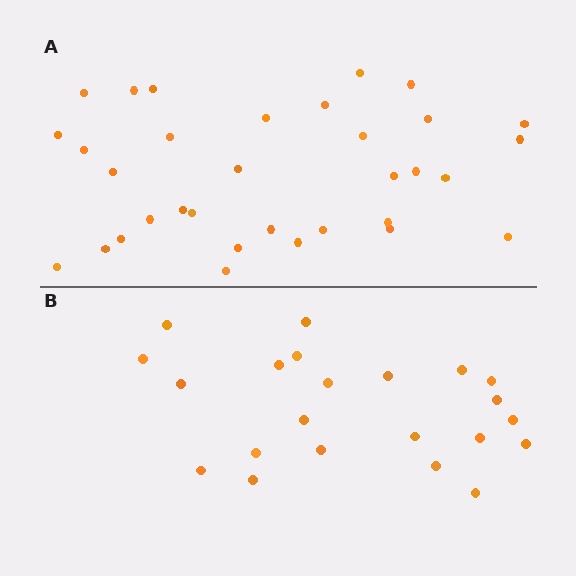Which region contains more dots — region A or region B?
Region A (the top region) has more dots.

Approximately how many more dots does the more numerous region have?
Region A has roughly 12 or so more dots than region B.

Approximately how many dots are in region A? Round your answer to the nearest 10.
About 30 dots. (The exact count is 33, which rounds to 30.)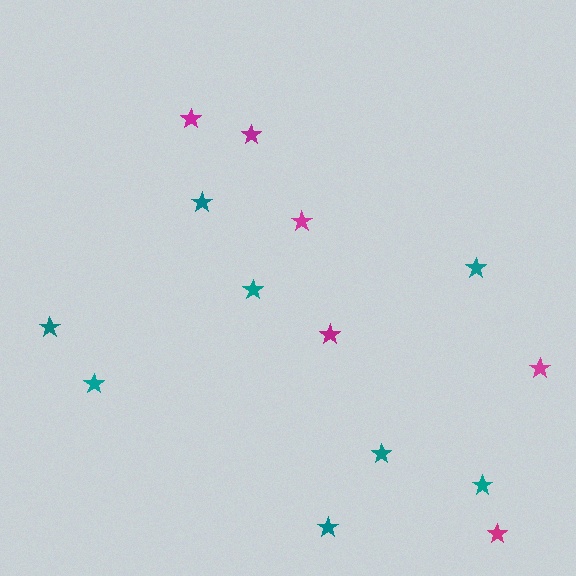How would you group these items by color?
There are 2 groups: one group of teal stars (8) and one group of magenta stars (6).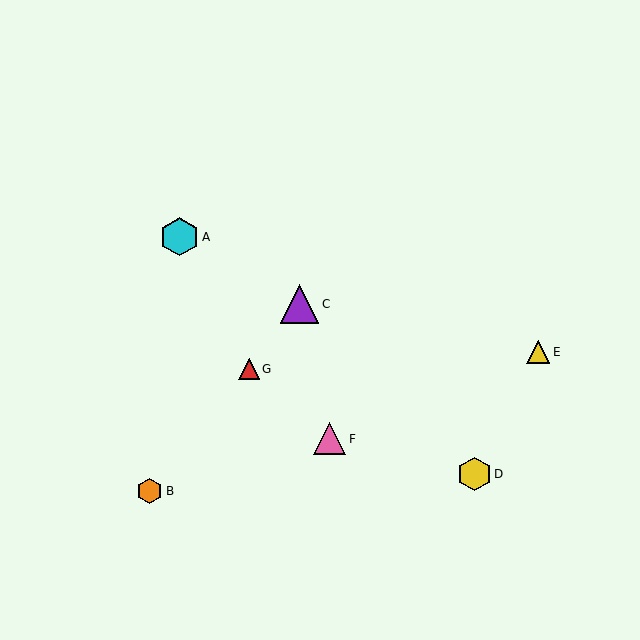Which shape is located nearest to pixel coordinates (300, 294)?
The purple triangle (labeled C) at (300, 304) is nearest to that location.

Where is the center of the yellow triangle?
The center of the yellow triangle is at (538, 352).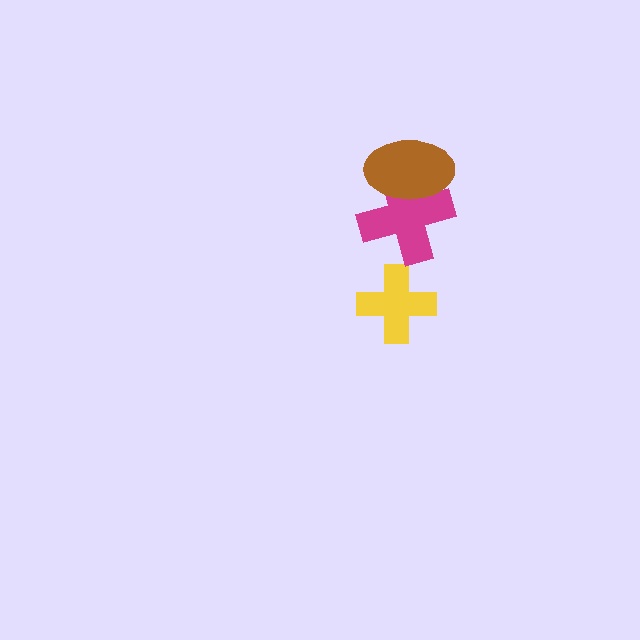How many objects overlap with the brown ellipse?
1 object overlaps with the brown ellipse.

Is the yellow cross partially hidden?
No, no other shape covers it.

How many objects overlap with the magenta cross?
1 object overlaps with the magenta cross.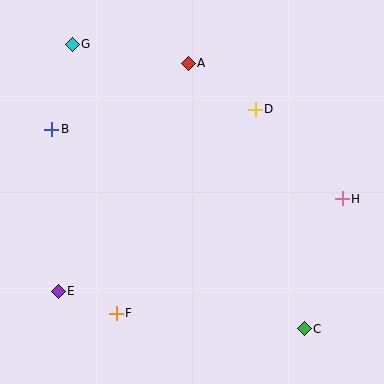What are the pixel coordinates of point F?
Point F is at (116, 313).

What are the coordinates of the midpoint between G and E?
The midpoint between G and E is at (65, 168).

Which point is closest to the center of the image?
Point D at (255, 109) is closest to the center.